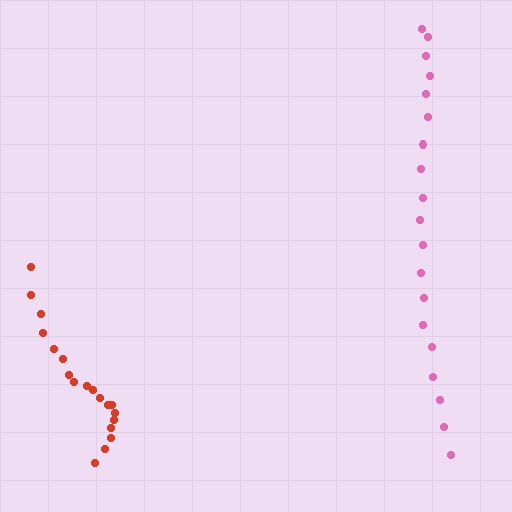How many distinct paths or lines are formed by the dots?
There are 2 distinct paths.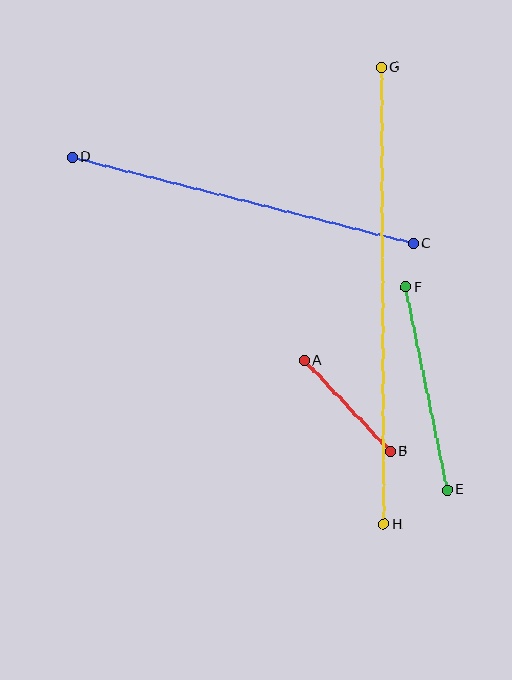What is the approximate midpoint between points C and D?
The midpoint is at approximately (243, 201) pixels.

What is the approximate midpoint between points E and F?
The midpoint is at approximately (426, 388) pixels.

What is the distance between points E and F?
The distance is approximately 207 pixels.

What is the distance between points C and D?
The distance is approximately 352 pixels.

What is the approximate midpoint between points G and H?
The midpoint is at approximately (383, 296) pixels.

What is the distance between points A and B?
The distance is approximately 125 pixels.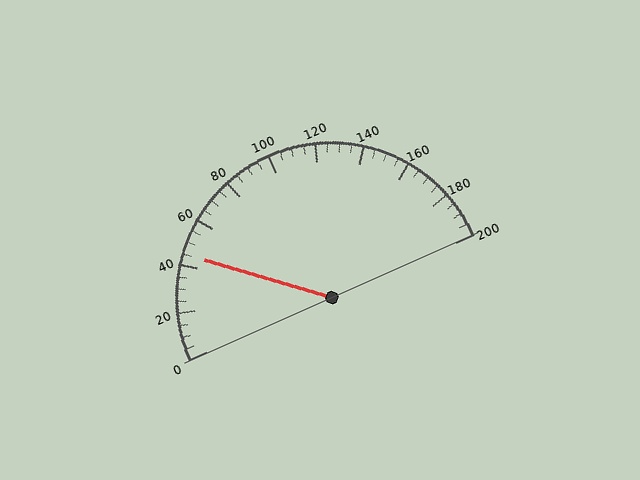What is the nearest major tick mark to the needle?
The nearest major tick mark is 40.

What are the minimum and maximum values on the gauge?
The gauge ranges from 0 to 200.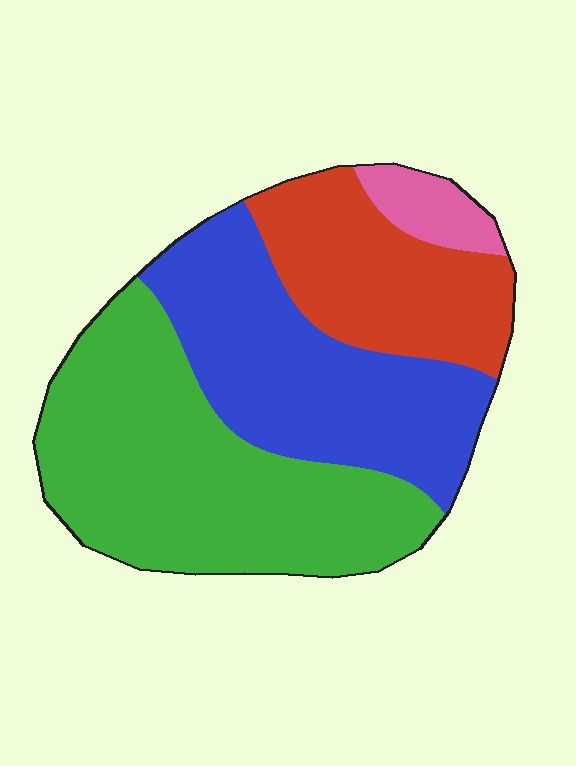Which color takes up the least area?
Pink, at roughly 5%.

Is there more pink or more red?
Red.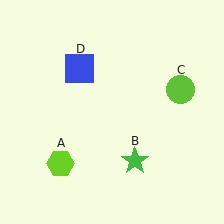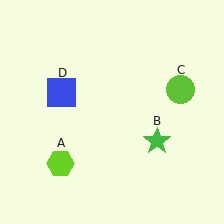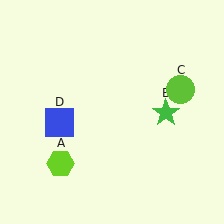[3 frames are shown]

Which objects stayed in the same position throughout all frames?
Lime hexagon (object A) and lime circle (object C) remained stationary.